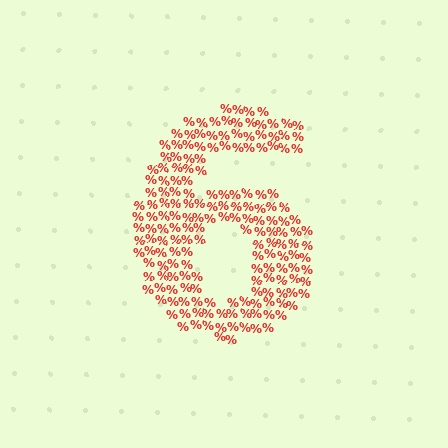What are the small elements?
The small elements are percent signs.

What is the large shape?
The large shape is the digit 6.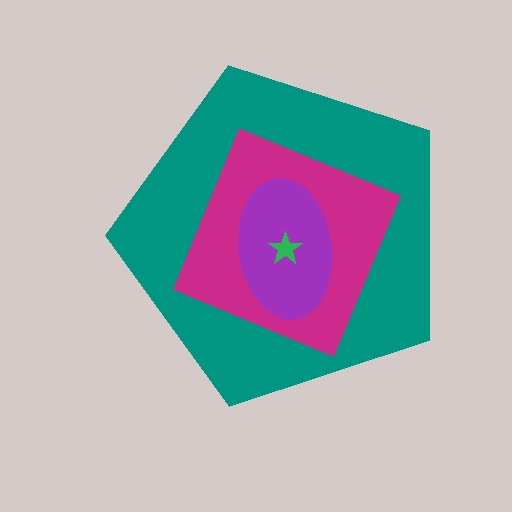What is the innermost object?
The green star.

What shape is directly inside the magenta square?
The purple ellipse.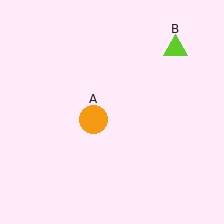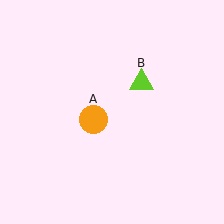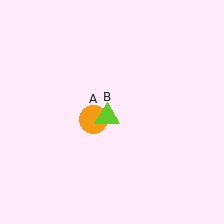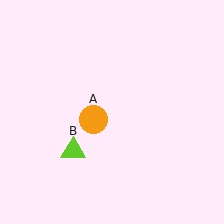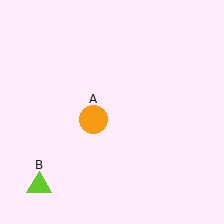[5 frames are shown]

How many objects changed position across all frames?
1 object changed position: lime triangle (object B).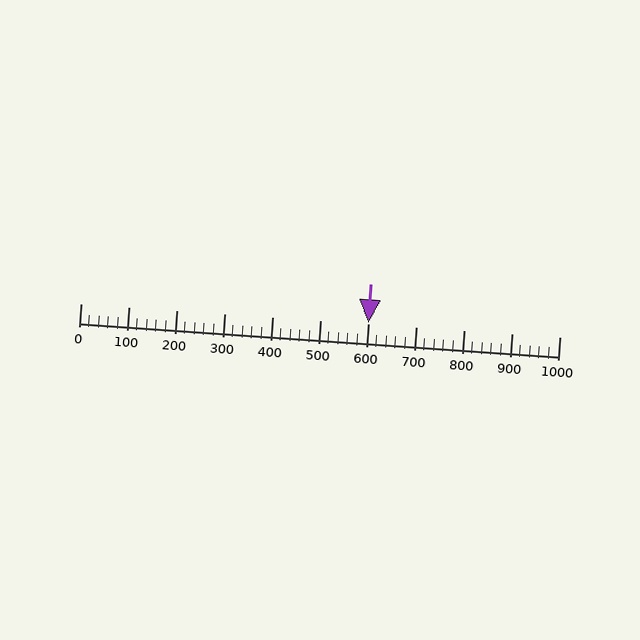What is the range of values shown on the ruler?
The ruler shows values from 0 to 1000.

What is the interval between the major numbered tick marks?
The major tick marks are spaced 100 units apart.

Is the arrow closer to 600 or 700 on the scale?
The arrow is closer to 600.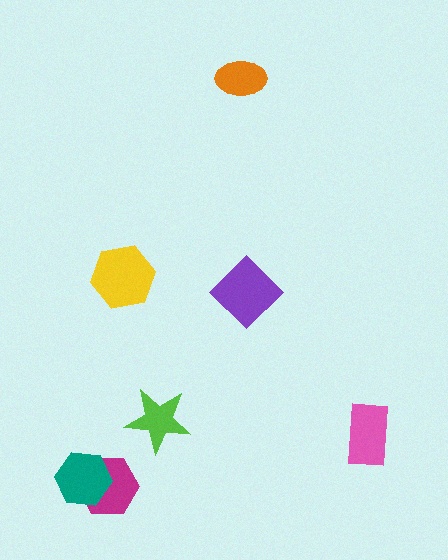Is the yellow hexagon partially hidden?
No, no other shape covers it.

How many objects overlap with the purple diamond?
0 objects overlap with the purple diamond.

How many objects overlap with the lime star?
0 objects overlap with the lime star.